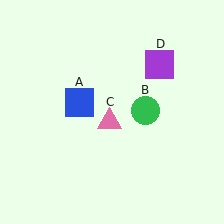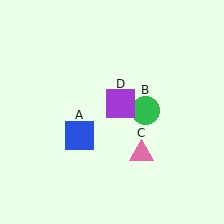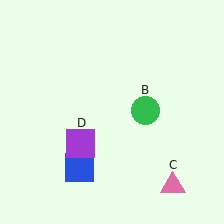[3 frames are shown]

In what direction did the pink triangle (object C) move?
The pink triangle (object C) moved down and to the right.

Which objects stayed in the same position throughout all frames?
Green circle (object B) remained stationary.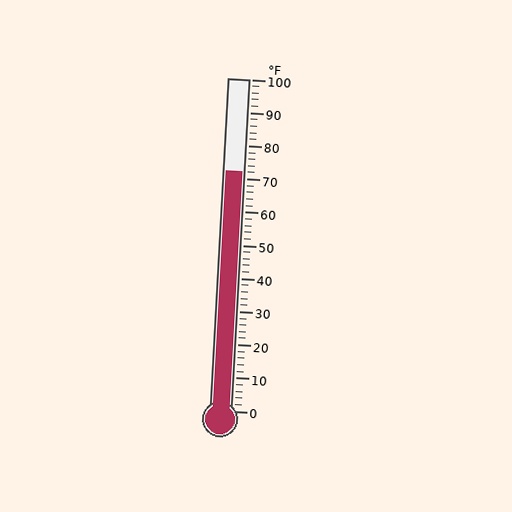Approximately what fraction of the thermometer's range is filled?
The thermometer is filled to approximately 70% of its range.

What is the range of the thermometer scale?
The thermometer scale ranges from 0°F to 100°F.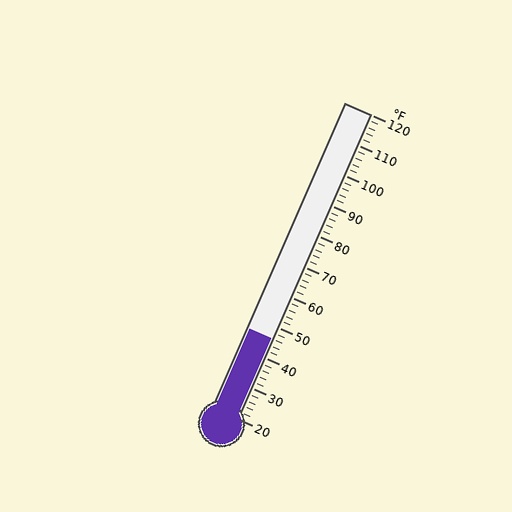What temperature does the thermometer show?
The thermometer shows approximately 46°F.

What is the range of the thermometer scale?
The thermometer scale ranges from 20°F to 120°F.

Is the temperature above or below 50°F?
The temperature is below 50°F.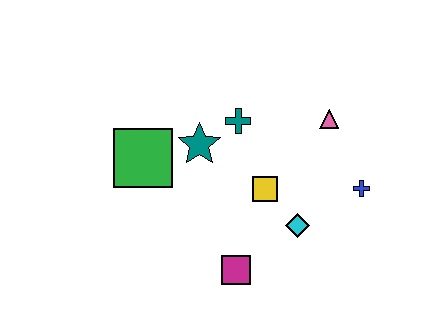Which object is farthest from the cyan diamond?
The green square is farthest from the cyan diamond.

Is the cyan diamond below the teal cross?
Yes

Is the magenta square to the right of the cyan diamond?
No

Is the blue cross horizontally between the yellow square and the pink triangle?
No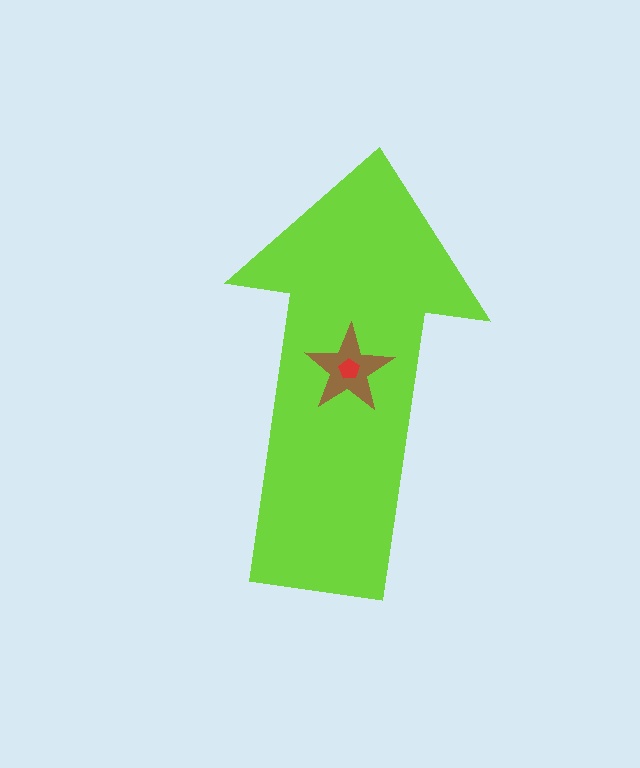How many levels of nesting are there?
3.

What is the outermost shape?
The lime arrow.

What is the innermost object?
The red pentagon.